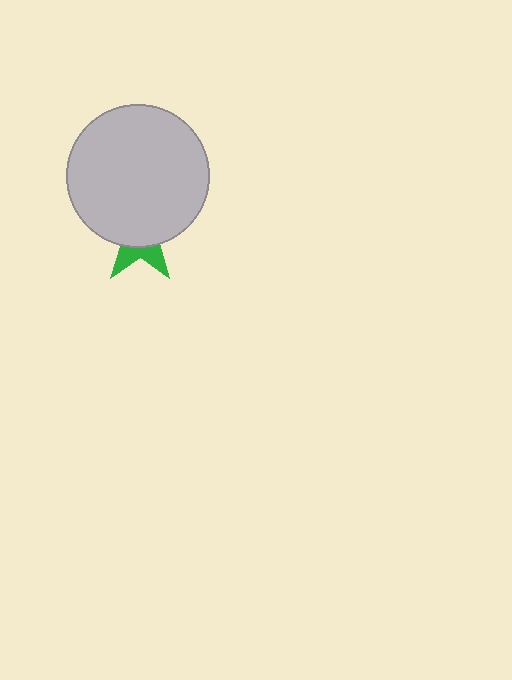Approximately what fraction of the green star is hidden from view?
Roughly 68% of the green star is hidden behind the light gray circle.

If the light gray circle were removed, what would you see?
You would see the complete green star.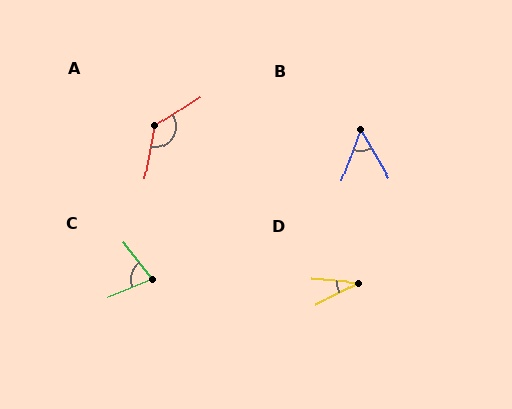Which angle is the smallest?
D, at approximately 33 degrees.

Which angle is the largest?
A, at approximately 134 degrees.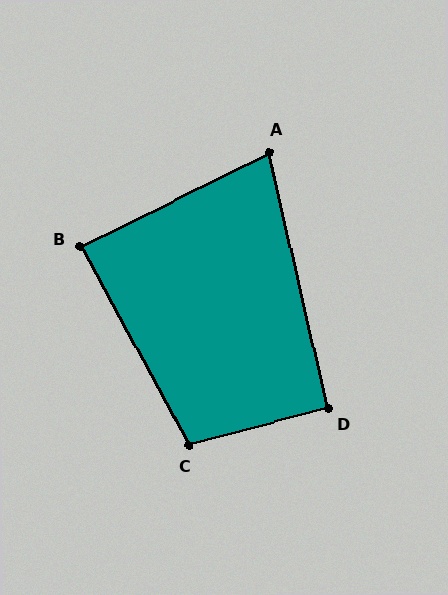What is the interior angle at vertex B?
Approximately 88 degrees (approximately right).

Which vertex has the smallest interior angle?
A, at approximately 76 degrees.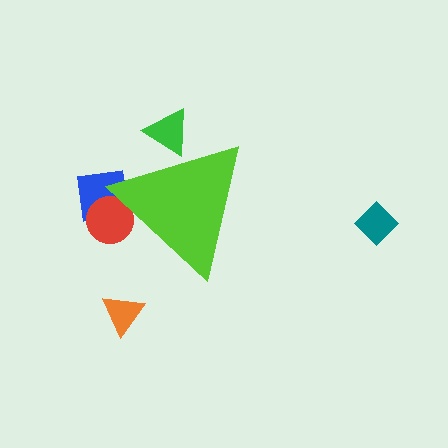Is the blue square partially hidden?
Yes, the blue square is partially hidden behind the lime triangle.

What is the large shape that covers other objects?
A lime triangle.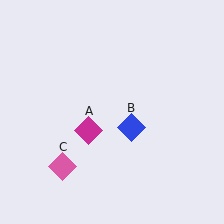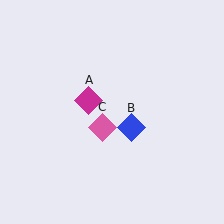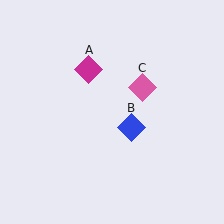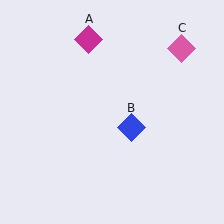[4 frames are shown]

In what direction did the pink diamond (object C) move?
The pink diamond (object C) moved up and to the right.